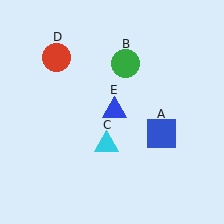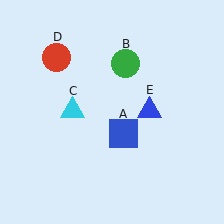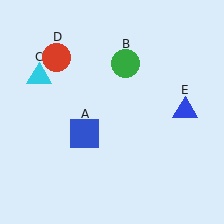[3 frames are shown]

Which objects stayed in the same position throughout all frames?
Green circle (object B) and red circle (object D) remained stationary.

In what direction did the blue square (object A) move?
The blue square (object A) moved left.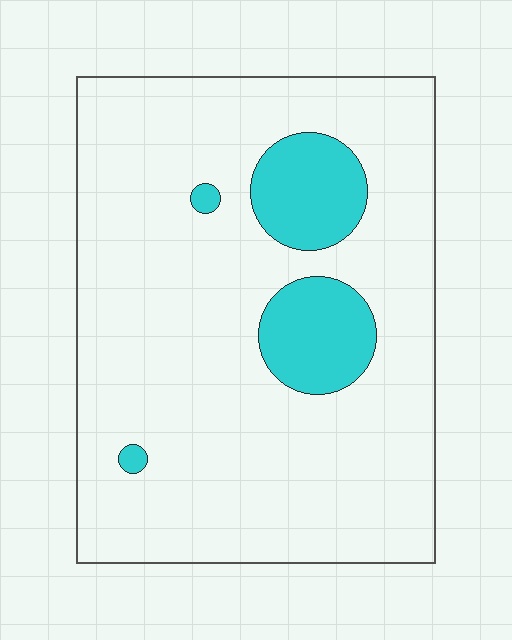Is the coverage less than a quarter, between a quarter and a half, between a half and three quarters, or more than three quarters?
Less than a quarter.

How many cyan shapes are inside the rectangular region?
4.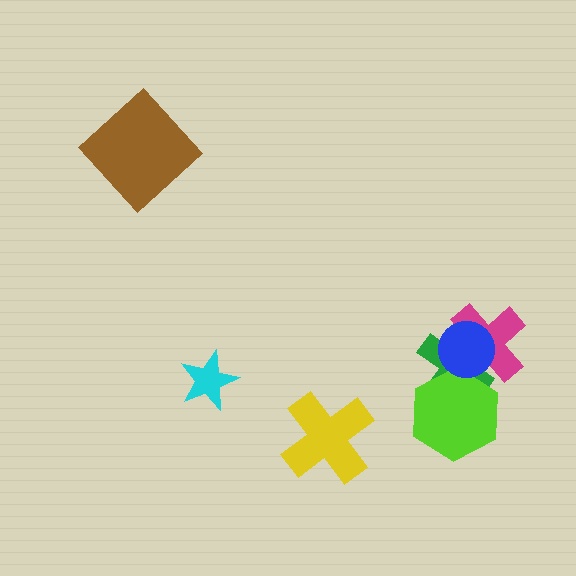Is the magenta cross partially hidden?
Yes, it is partially covered by another shape.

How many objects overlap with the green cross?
3 objects overlap with the green cross.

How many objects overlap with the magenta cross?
3 objects overlap with the magenta cross.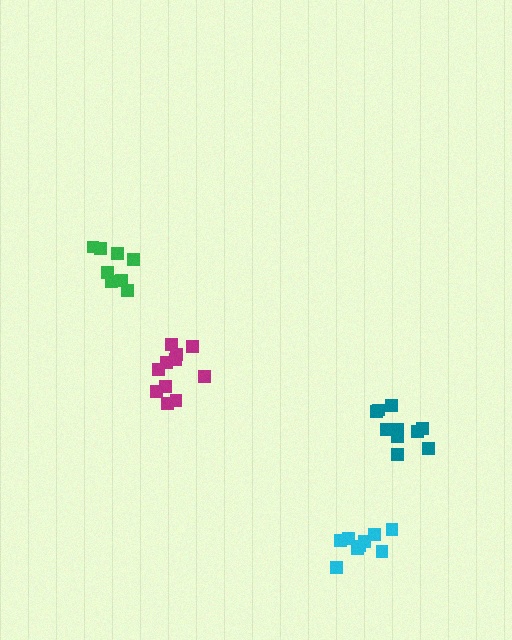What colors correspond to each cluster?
The clusters are colored: green, teal, cyan, magenta.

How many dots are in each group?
Group 1: 8 dots, Group 2: 10 dots, Group 3: 9 dots, Group 4: 11 dots (38 total).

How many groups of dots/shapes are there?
There are 4 groups.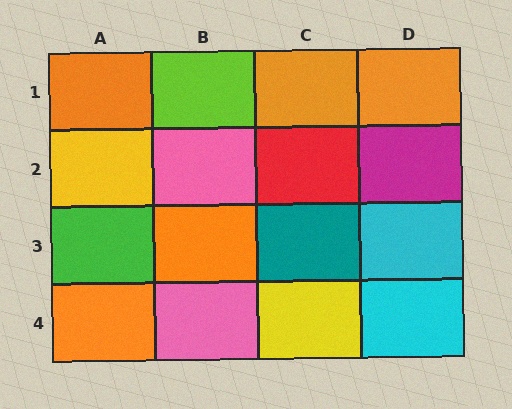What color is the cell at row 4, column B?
Pink.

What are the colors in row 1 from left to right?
Orange, lime, orange, orange.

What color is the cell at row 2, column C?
Red.